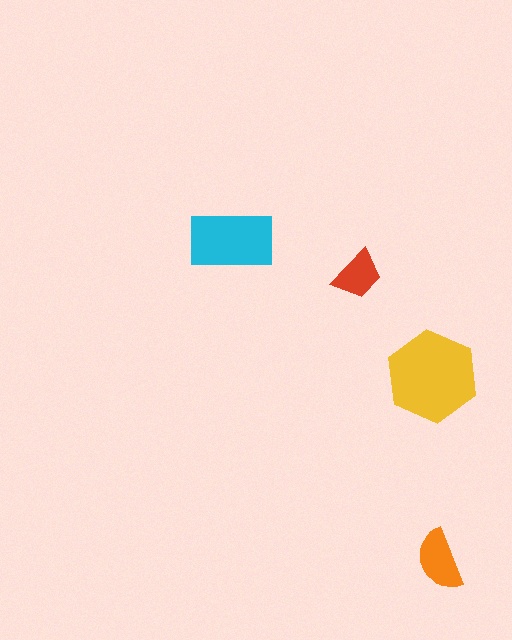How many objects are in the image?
There are 4 objects in the image.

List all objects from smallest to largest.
The red trapezoid, the orange semicircle, the cyan rectangle, the yellow hexagon.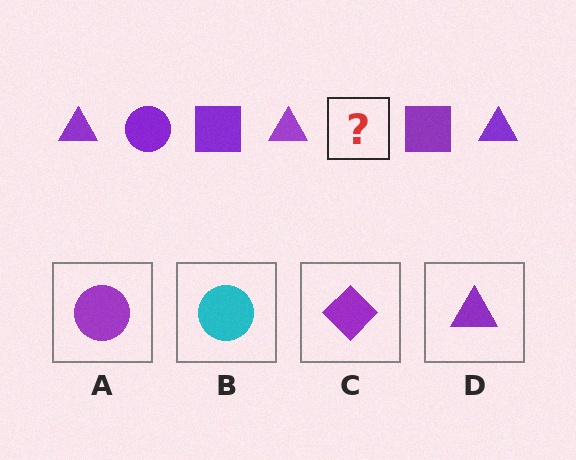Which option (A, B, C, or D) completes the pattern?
A.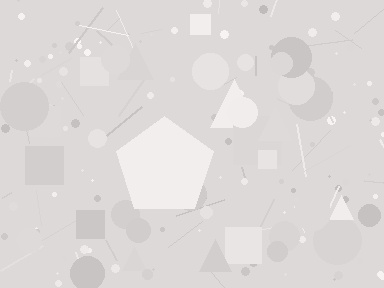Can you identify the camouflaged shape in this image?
The camouflaged shape is a pentagon.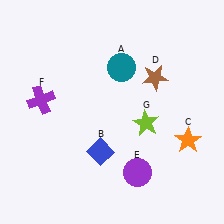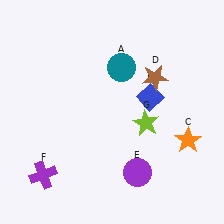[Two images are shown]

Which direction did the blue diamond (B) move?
The blue diamond (B) moved up.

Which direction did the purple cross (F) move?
The purple cross (F) moved down.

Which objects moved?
The objects that moved are: the blue diamond (B), the purple cross (F).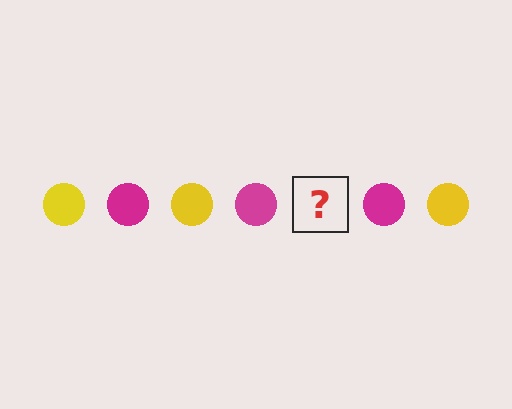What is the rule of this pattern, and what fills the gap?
The rule is that the pattern cycles through yellow, magenta circles. The gap should be filled with a yellow circle.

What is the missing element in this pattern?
The missing element is a yellow circle.